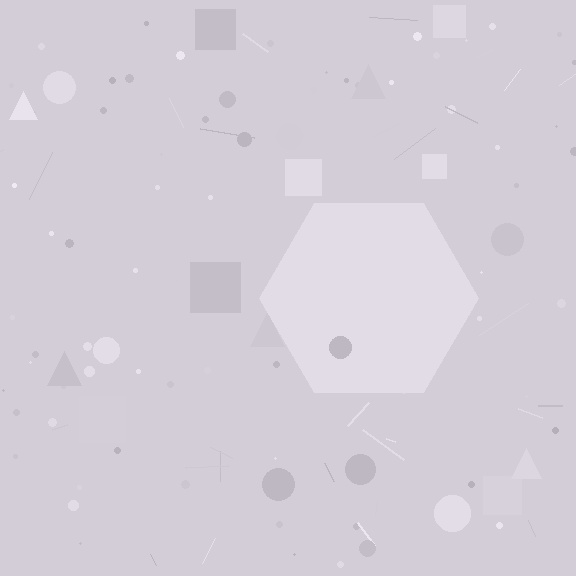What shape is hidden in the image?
A hexagon is hidden in the image.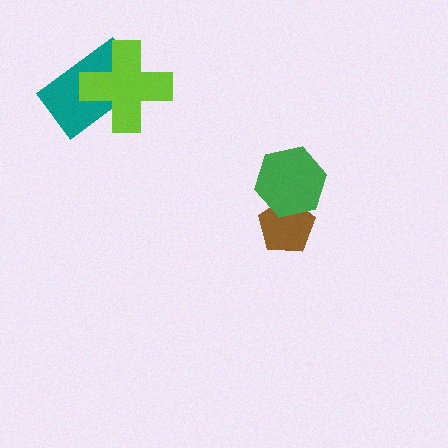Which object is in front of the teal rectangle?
The lime cross is in front of the teal rectangle.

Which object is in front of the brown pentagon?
The green hexagon is in front of the brown pentagon.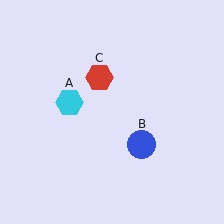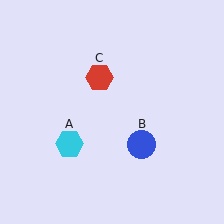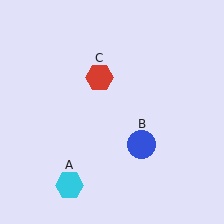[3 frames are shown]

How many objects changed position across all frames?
1 object changed position: cyan hexagon (object A).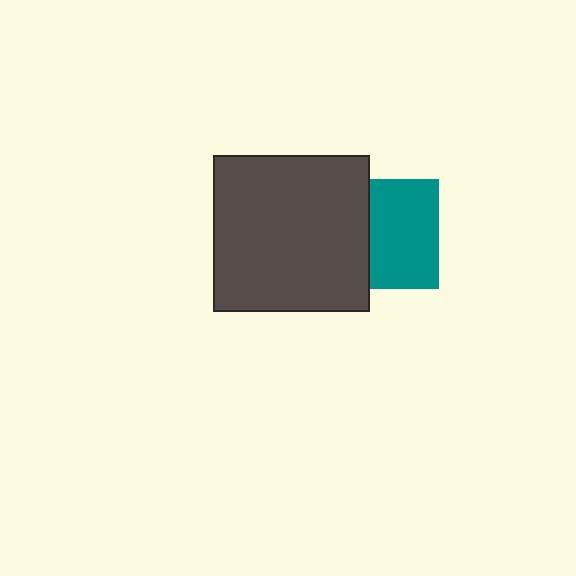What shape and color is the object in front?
The object in front is a dark gray square.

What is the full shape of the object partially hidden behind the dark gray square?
The partially hidden object is a teal square.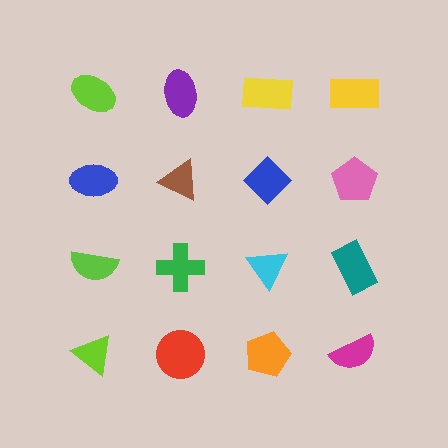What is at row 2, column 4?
A pink pentagon.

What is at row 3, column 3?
A cyan triangle.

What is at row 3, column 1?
A lime semicircle.